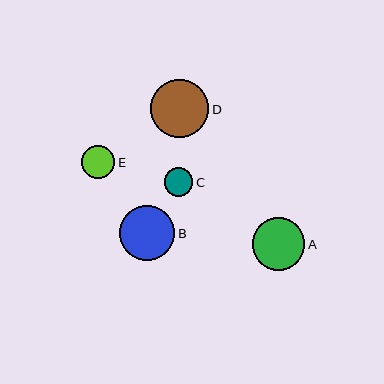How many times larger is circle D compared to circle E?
Circle D is approximately 1.7 times the size of circle E.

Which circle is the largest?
Circle D is the largest with a size of approximately 58 pixels.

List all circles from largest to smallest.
From largest to smallest: D, B, A, E, C.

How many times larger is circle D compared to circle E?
Circle D is approximately 1.7 times the size of circle E.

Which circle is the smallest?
Circle C is the smallest with a size of approximately 29 pixels.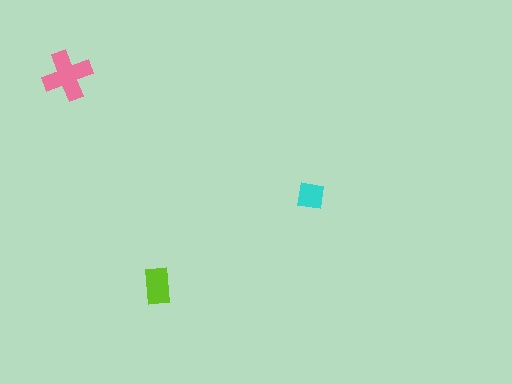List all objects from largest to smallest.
The pink cross, the lime rectangle, the cyan square.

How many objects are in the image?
There are 3 objects in the image.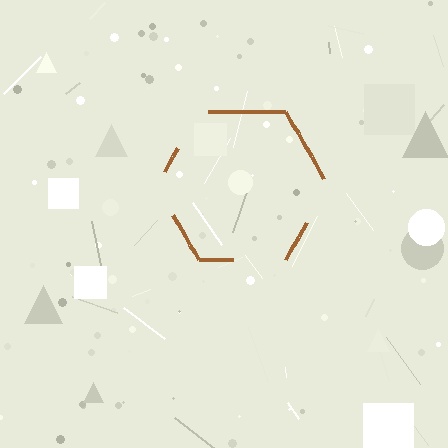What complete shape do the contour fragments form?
The contour fragments form a hexagon.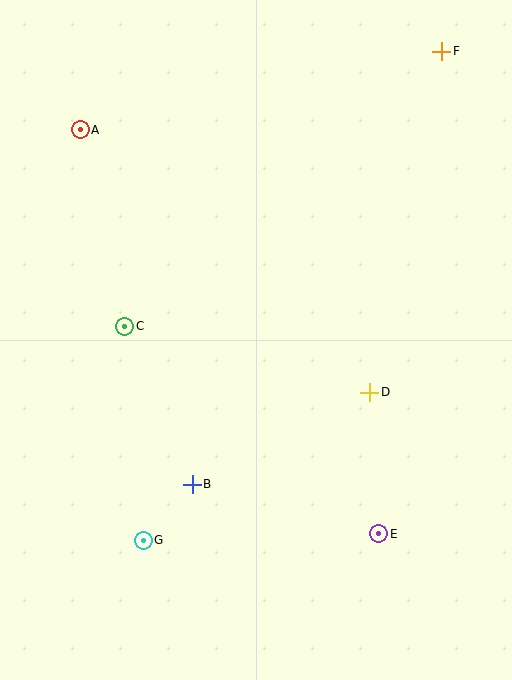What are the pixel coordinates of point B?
Point B is at (192, 484).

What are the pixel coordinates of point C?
Point C is at (125, 326).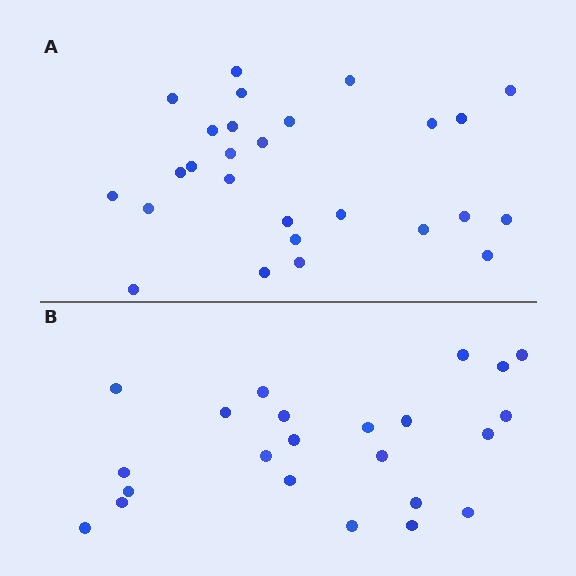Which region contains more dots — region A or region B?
Region A (the top region) has more dots.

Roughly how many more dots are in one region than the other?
Region A has about 4 more dots than region B.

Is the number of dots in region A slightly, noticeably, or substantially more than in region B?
Region A has only slightly more — the two regions are fairly close. The ratio is roughly 1.2 to 1.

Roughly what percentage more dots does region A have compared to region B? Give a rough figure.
About 15% more.